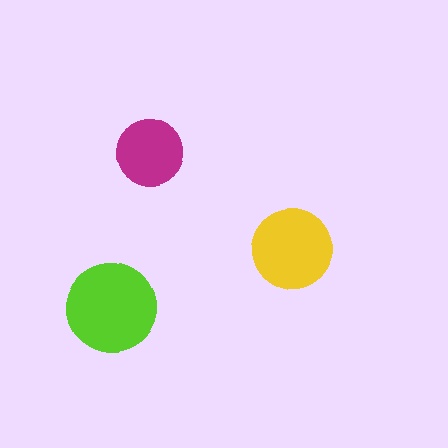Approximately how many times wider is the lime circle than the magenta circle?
About 1.5 times wider.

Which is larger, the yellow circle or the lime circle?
The lime one.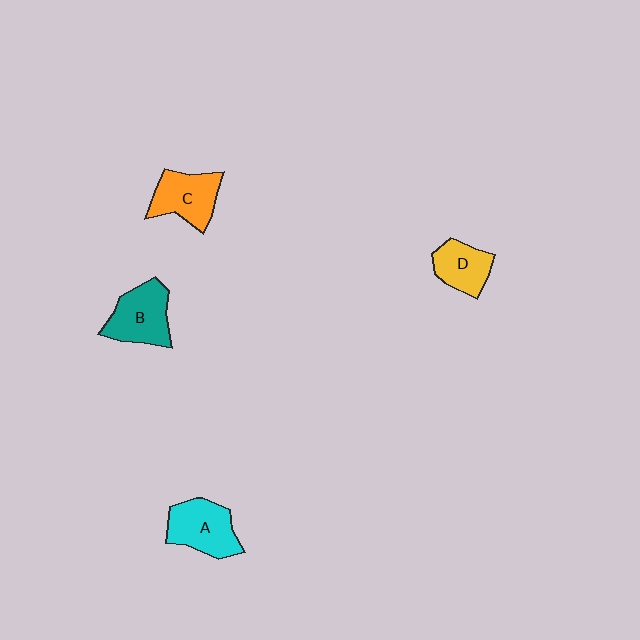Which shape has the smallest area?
Shape D (yellow).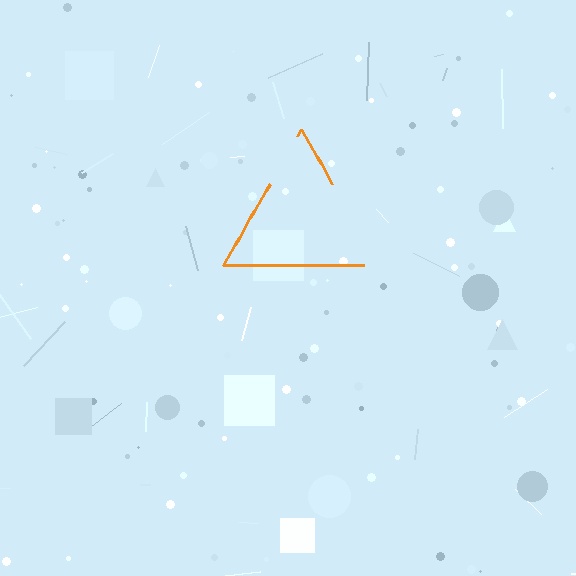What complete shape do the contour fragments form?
The contour fragments form a triangle.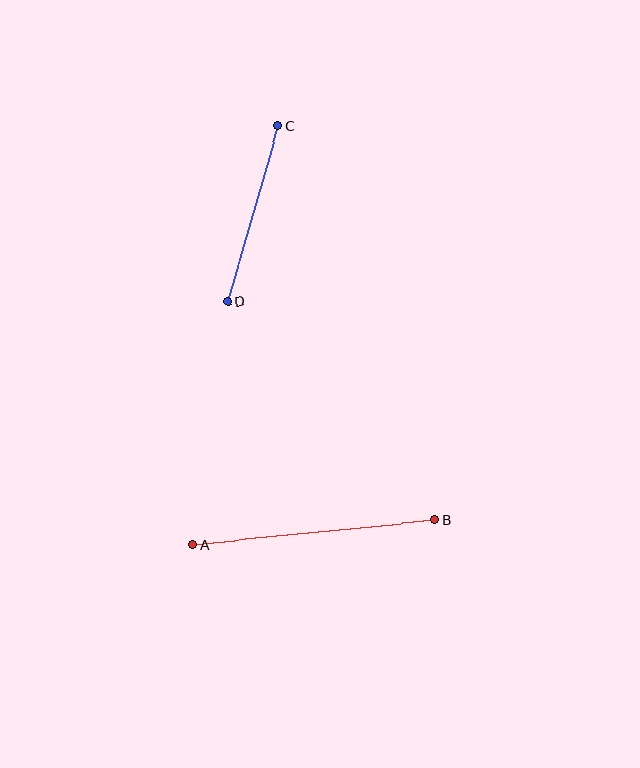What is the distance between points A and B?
The distance is approximately 243 pixels.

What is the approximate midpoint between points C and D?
The midpoint is at approximately (253, 214) pixels.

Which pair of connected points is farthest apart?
Points A and B are farthest apart.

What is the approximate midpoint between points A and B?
The midpoint is at approximately (314, 532) pixels.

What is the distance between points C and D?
The distance is approximately 183 pixels.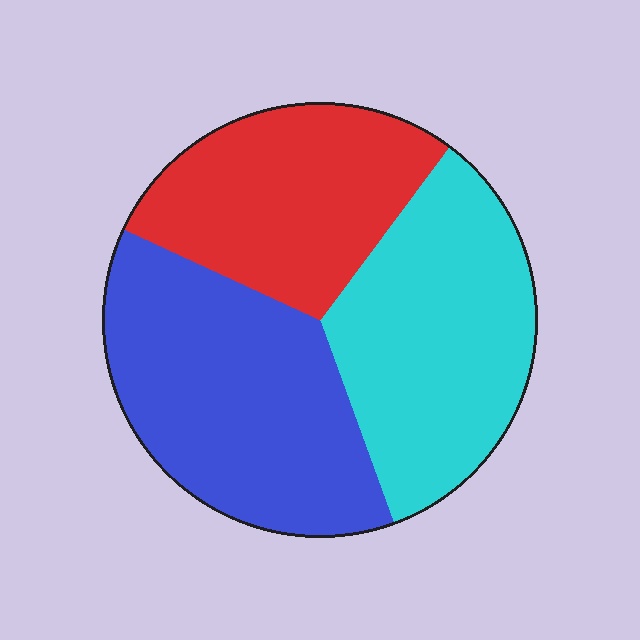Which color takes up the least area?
Red, at roughly 30%.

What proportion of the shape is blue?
Blue covers around 35% of the shape.